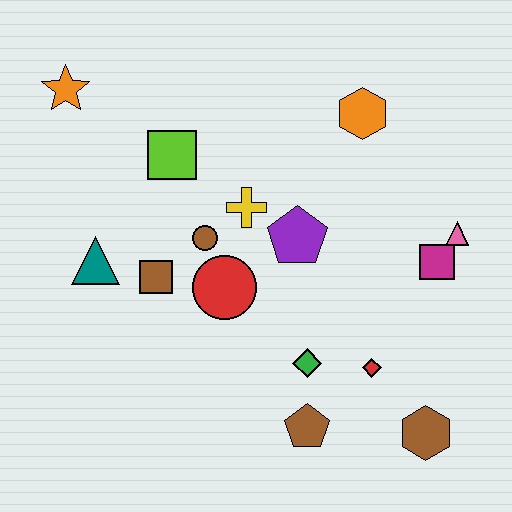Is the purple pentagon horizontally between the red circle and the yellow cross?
No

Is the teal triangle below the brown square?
No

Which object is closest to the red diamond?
The green diamond is closest to the red diamond.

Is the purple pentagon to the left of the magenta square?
Yes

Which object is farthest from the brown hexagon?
The orange star is farthest from the brown hexagon.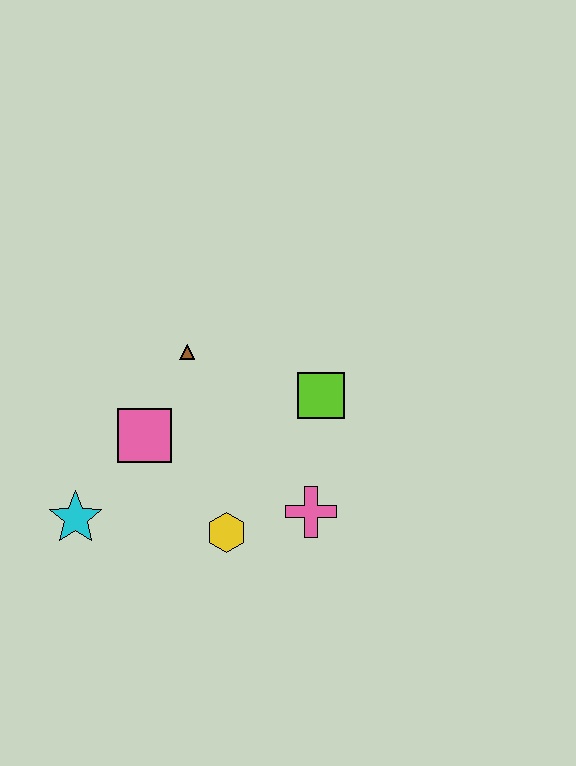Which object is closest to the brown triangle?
The pink square is closest to the brown triangle.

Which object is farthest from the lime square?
The cyan star is farthest from the lime square.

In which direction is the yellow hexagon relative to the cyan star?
The yellow hexagon is to the right of the cyan star.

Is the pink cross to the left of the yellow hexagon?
No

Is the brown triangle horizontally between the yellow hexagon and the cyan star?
Yes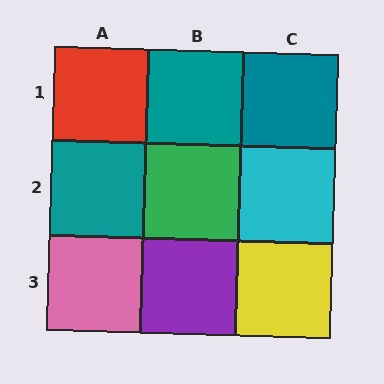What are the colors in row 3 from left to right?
Pink, purple, yellow.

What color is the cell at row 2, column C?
Cyan.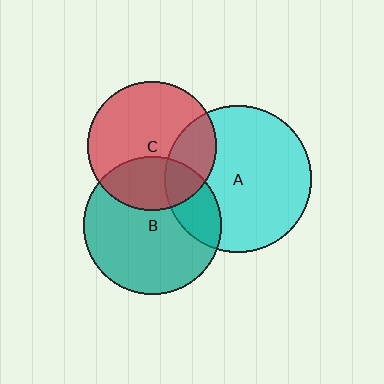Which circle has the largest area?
Circle A (cyan).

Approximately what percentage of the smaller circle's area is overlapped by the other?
Approximately 30%.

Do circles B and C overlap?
Yes.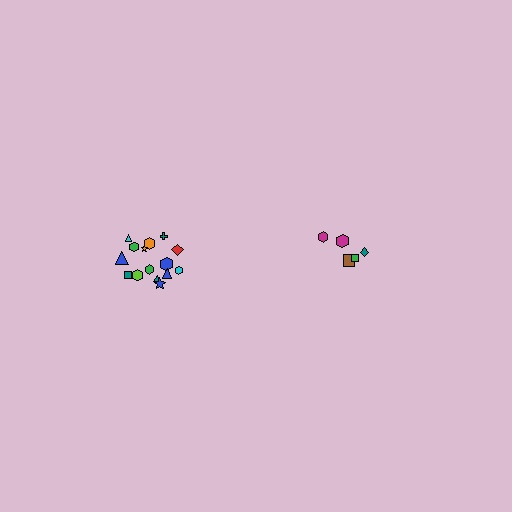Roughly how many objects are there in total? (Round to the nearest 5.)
Roughly 20 objects in total.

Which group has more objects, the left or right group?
The left group.